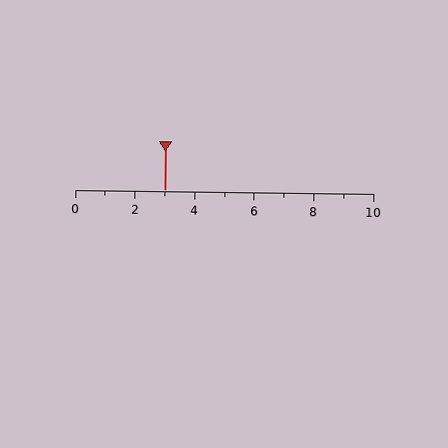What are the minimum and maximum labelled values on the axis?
The axis runs from 0 to 10.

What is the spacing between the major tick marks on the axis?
The major ticks are spaced 2 apart.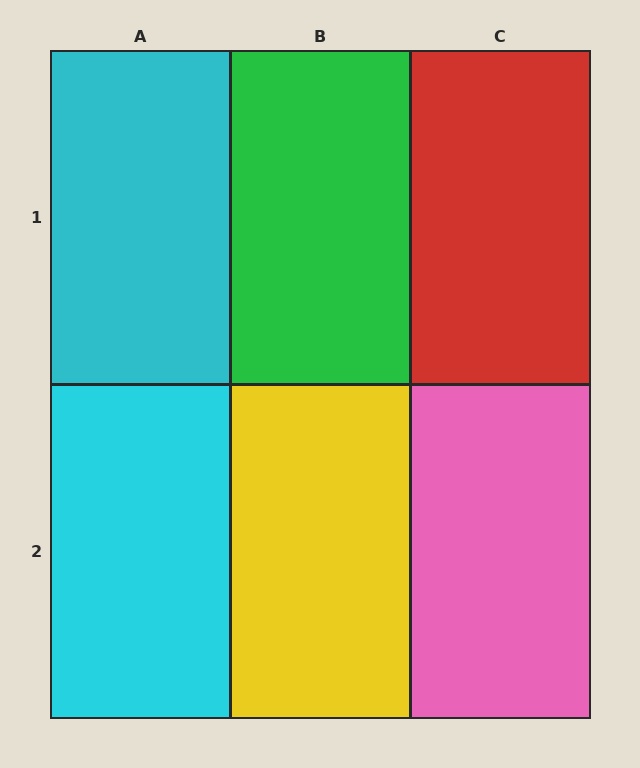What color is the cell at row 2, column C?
Pink.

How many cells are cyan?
2 cells are cyan.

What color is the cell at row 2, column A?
Cyan.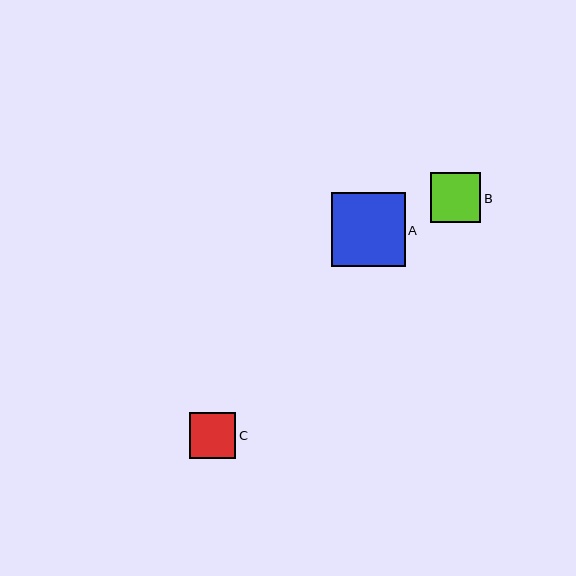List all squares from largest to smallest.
From largest to smallest: A, B, C.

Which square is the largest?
Square A is the largest with a size of approximately 74 pixels.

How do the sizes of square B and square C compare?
Square B and square C are approximately the same size.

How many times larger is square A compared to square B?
Square A is approximately 1.5 times the size of square B.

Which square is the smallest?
Square C is the smallest with a size of approximately 46 pixels.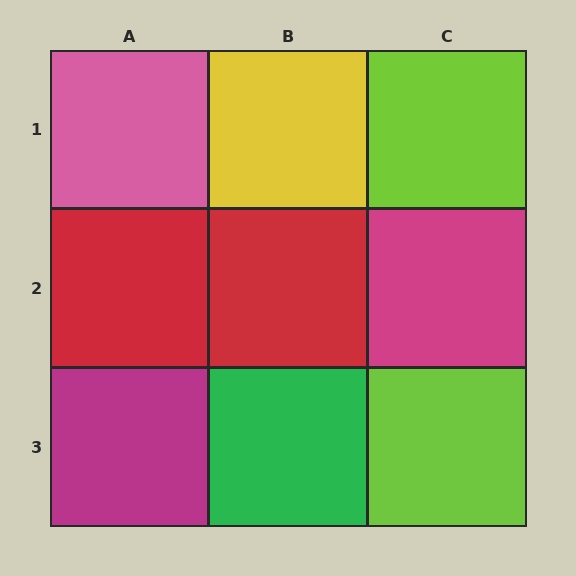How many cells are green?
1 cell is green.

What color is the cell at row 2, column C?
Magenta.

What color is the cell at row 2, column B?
Red.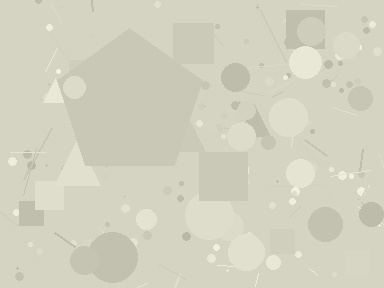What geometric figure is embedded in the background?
A pentagon is embedded in the background.